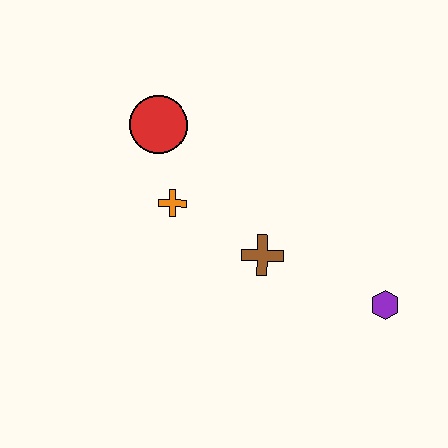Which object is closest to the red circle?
The orange cross is closest to the red circle.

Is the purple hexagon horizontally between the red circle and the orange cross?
No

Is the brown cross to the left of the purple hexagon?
Yes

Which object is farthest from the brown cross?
The red circle is farthest from the brown cross.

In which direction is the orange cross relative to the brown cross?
The orange cross is to the left of the brown cross.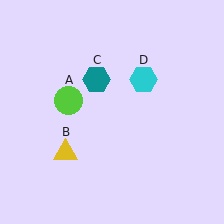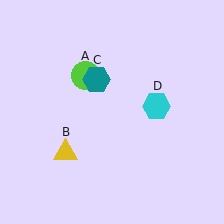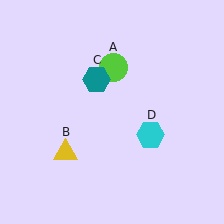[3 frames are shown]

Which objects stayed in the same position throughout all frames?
Yellow triangle (object B) and teal hexagon (object C) remained stationary.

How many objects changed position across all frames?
2 objects changed position: lime circle (object A), cyan hexagon (object D).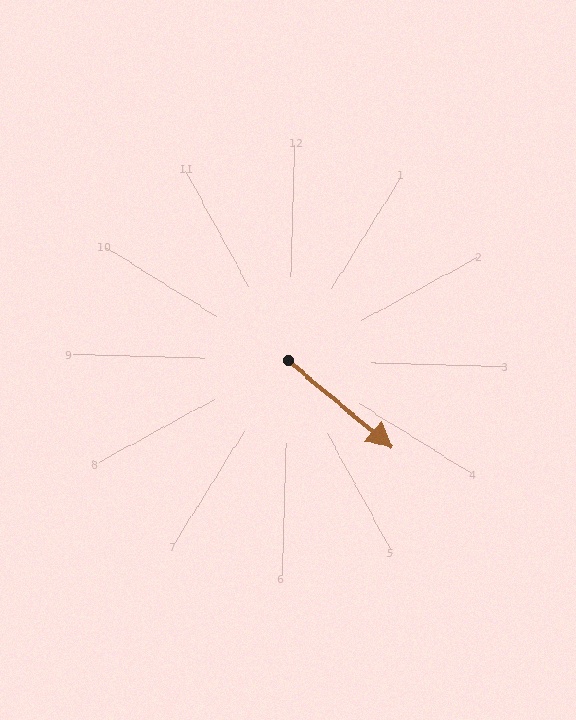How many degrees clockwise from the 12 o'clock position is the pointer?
Approximately 128 degrees.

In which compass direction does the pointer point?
Southeast.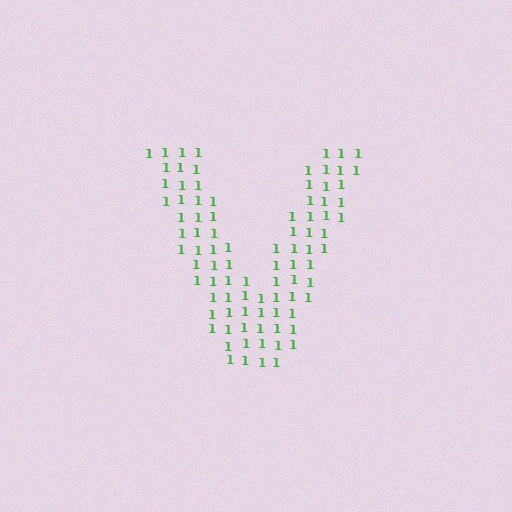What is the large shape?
The large shape is the letter V.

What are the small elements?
The small elements are digit 1's.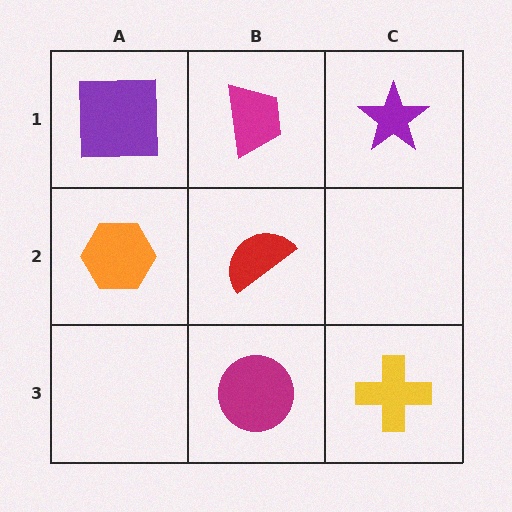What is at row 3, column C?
A yellow cross.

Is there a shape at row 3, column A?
No, that cell is empty.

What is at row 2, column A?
An orange hexagon.